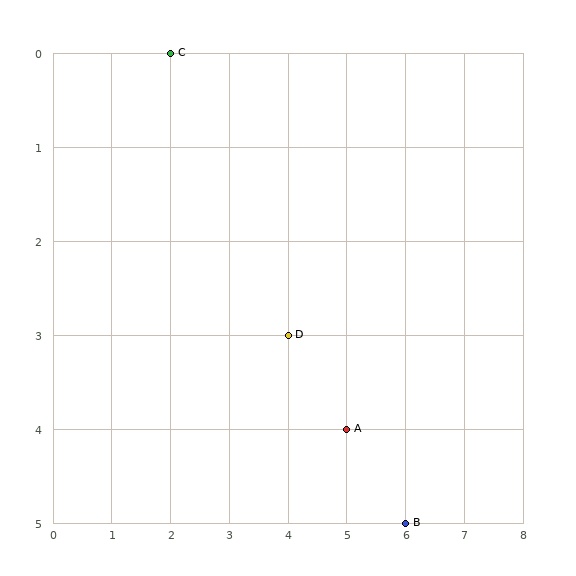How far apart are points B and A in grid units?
Points B and A are 1 column and 1 row apart (about 1.4 grid units diagonally).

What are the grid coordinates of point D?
Point D is at grid coordinates (4, 3).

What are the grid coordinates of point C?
Point C is at grid coordinates (2, 0).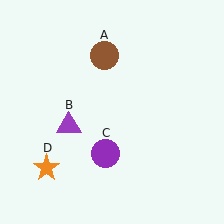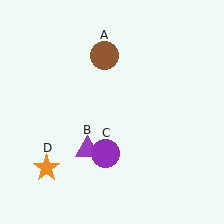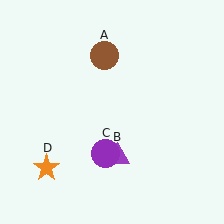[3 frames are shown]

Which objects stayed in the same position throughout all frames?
Brown circle (object A) and purple circle (object C) and orange star (object D) remained stationary.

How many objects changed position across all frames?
1 object changed position: purple triangle (object B).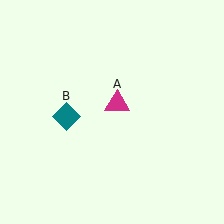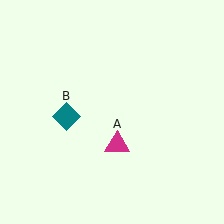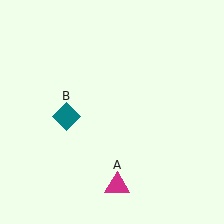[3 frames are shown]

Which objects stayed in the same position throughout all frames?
Teal diamond (object B) remained stationary.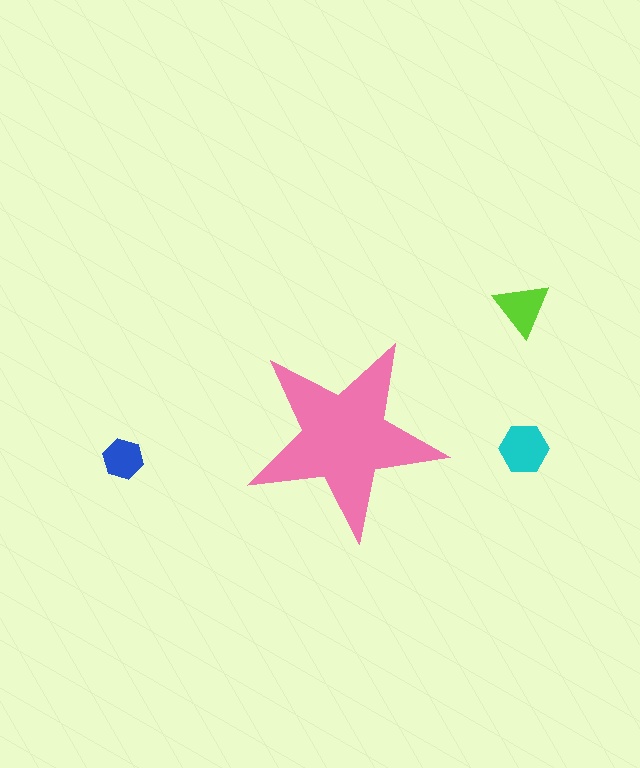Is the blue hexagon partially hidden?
No, the blue hexagon is fully visible.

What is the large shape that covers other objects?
A pink star.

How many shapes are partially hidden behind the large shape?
0 shapes are partially hidden.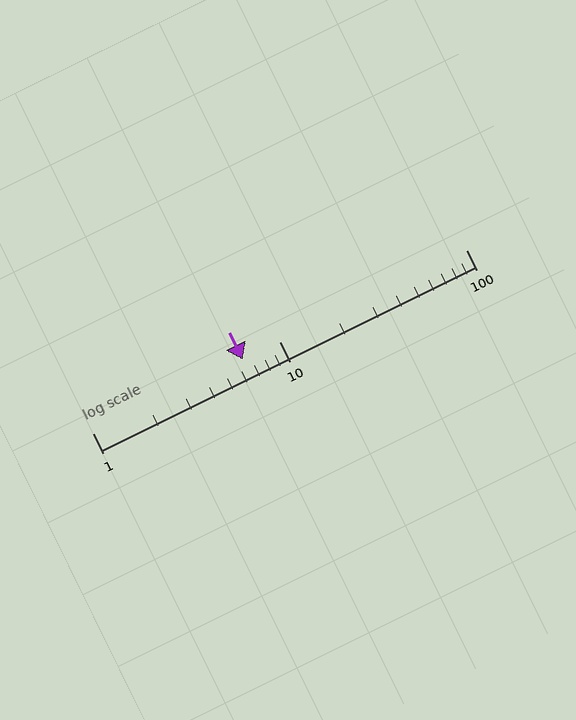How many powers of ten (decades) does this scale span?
The scale spans 2 decades, from 1 to 100.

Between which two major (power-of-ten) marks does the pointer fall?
The pointer is between 1 and 10.